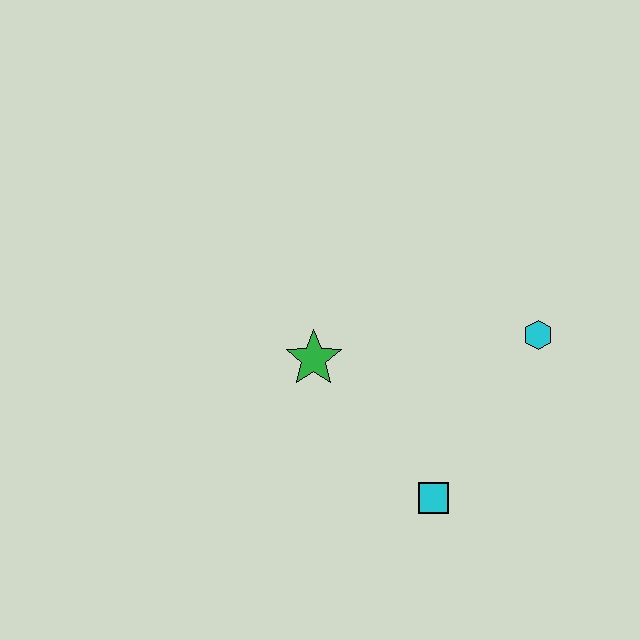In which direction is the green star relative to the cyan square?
The green star is above the cyan square.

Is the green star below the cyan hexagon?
Yes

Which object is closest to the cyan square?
The green star is closest to the cyan square.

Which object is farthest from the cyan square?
The cyan hexagon is farthest from the cyan square.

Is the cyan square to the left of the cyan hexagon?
Yes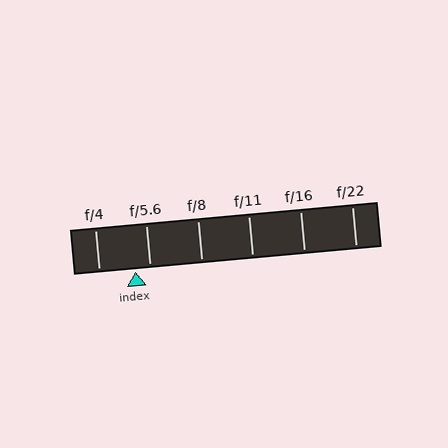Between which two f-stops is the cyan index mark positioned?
The index mark is between f/4 and f/5.6.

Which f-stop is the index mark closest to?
The index mark is closest to f/5.6.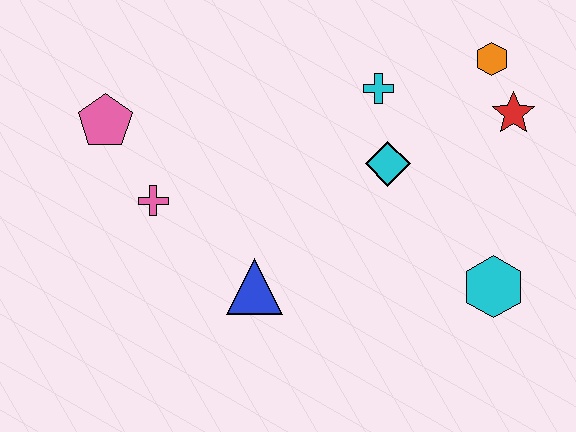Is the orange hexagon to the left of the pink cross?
No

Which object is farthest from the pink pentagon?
The cyan hexagon is farthest from the pink pentagon.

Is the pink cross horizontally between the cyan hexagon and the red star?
No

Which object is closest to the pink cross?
The pink pentagon is closest to the pink cross.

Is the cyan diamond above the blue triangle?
Yes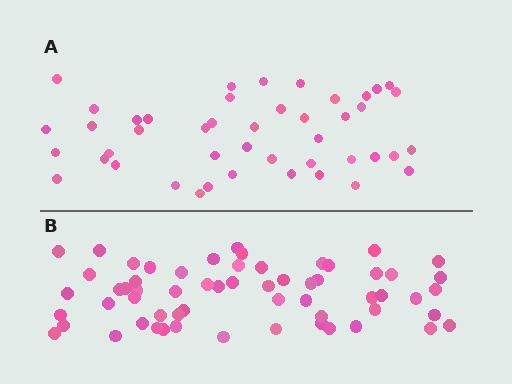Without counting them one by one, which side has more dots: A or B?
Region B (the bottom region) has more dots.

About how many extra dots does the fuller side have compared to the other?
Region B has approximately 15 more dots than region A.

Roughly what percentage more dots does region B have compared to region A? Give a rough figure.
About 35% more.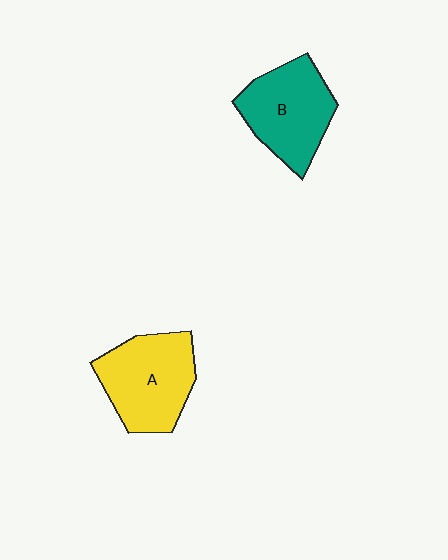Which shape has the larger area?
Shape A (yellow).